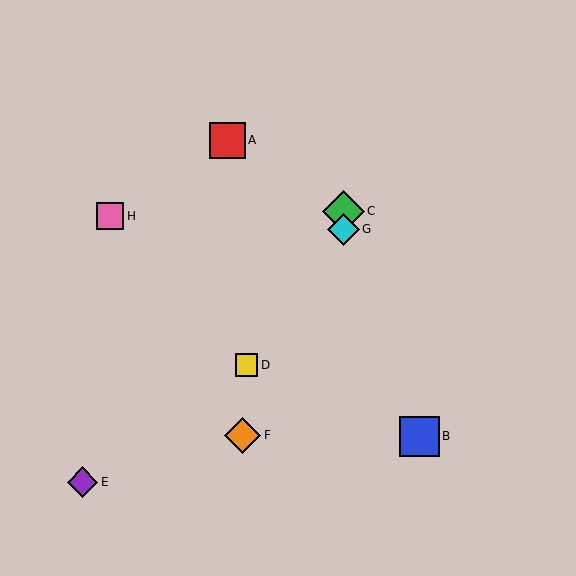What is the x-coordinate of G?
Object G is at x≈343.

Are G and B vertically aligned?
No, G is at x≈343 and B is at x≈419.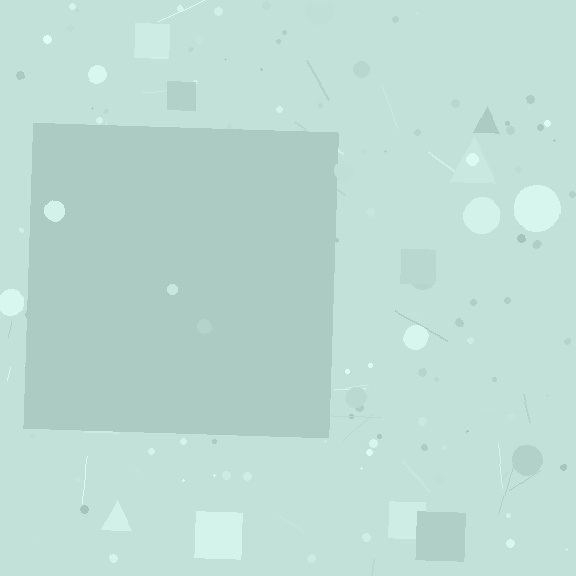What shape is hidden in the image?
A square is hidden in the image.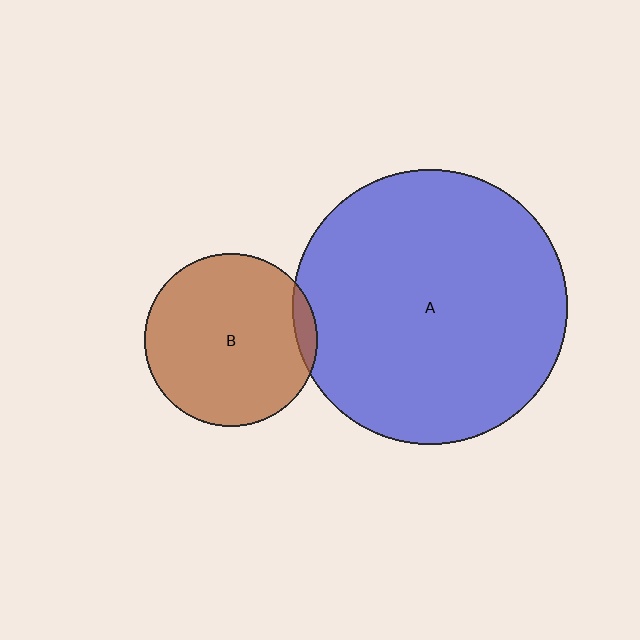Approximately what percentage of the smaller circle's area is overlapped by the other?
Approximately 5%.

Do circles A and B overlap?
Yes.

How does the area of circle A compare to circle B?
Approximately 2.5 times.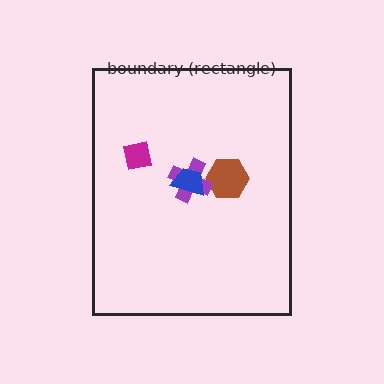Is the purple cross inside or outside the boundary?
Inside.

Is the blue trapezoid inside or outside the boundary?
Inside.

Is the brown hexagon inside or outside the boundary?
Inside.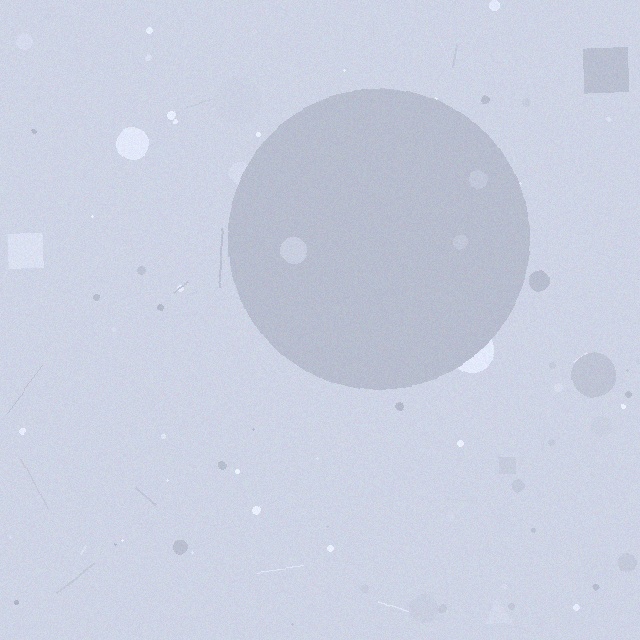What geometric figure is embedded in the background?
A circle is embedded in the background.